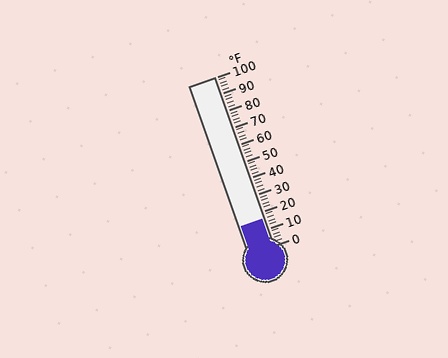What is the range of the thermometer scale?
The thermometer scale ranges from 0°F to 100°F.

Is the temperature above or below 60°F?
The temperature is below 60°F.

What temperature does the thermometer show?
The thermometer shows approximately 16°F.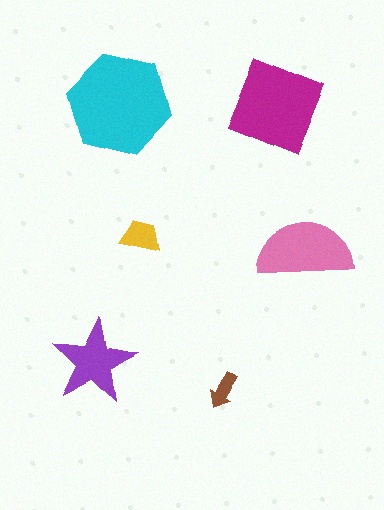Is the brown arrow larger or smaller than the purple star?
Smaller.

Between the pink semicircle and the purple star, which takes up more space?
The pink semicircle.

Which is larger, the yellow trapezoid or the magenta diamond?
The magenta diamond.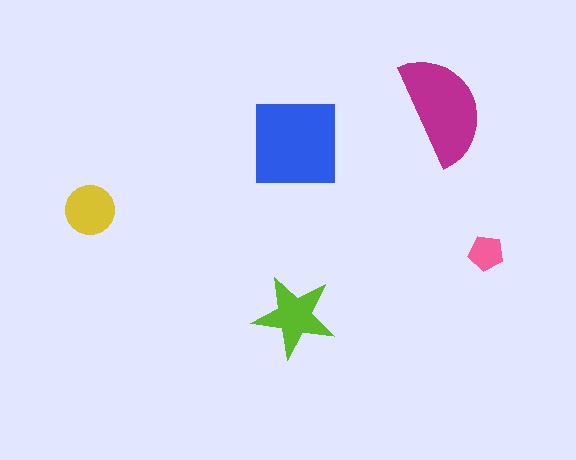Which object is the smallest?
The pink pentagon.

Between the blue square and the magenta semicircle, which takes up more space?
The blue square.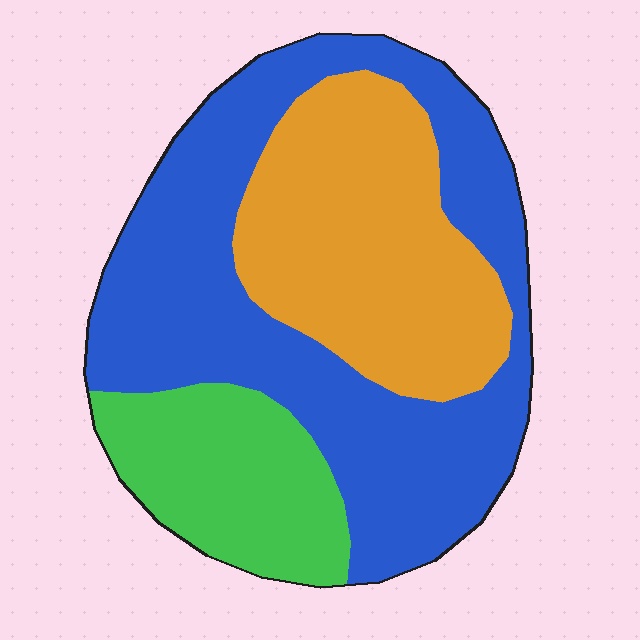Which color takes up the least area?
Green, at roughly 20%.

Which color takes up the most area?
Blue, at roughly 50%.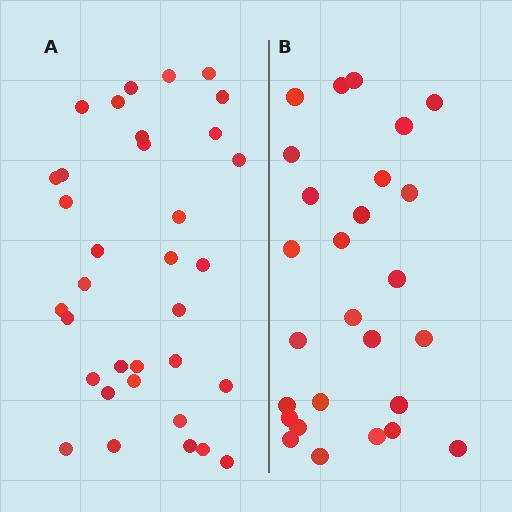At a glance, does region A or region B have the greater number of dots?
Region A (the left region) has more dots.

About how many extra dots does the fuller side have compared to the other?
Region A has roughly 8 or so more dots than region B.